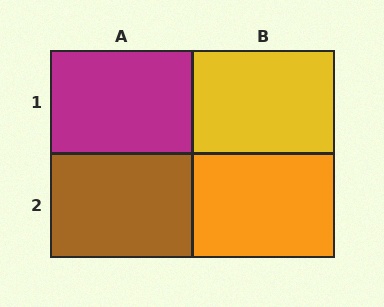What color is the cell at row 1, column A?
Magenta.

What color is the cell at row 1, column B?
Yellow.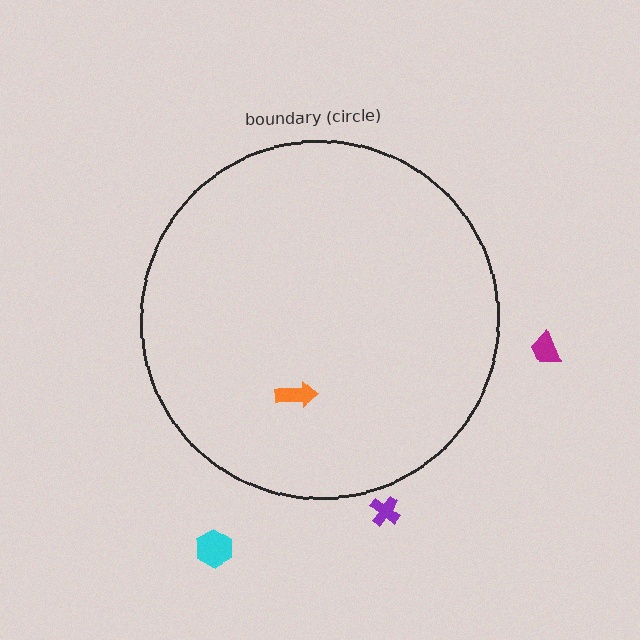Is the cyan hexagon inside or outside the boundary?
Outside.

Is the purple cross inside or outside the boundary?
Outside.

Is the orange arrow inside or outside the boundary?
Inside.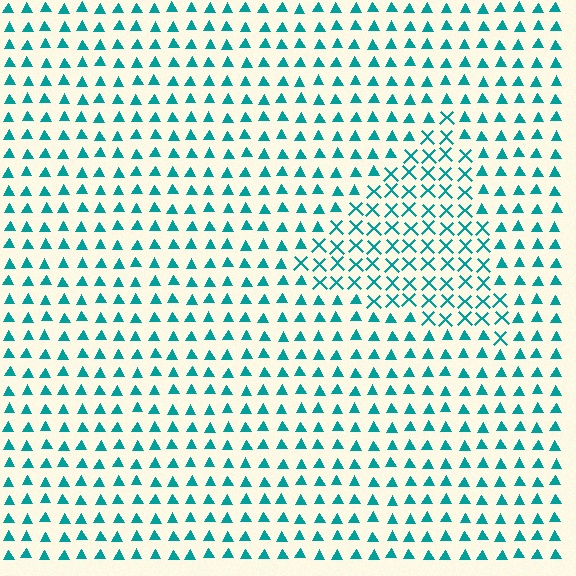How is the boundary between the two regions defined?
The boundary is defined by a change in element shape: X marks inside vs. triangles outside. All elements share the same color and spacing.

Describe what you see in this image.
The image is filled with small teal elements arranged in a uniform grid. A triangle-shaped region contains X marks, while the surrounding area contains triangles. The boundary is defined purely by the change in element shape.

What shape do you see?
I see a triangle.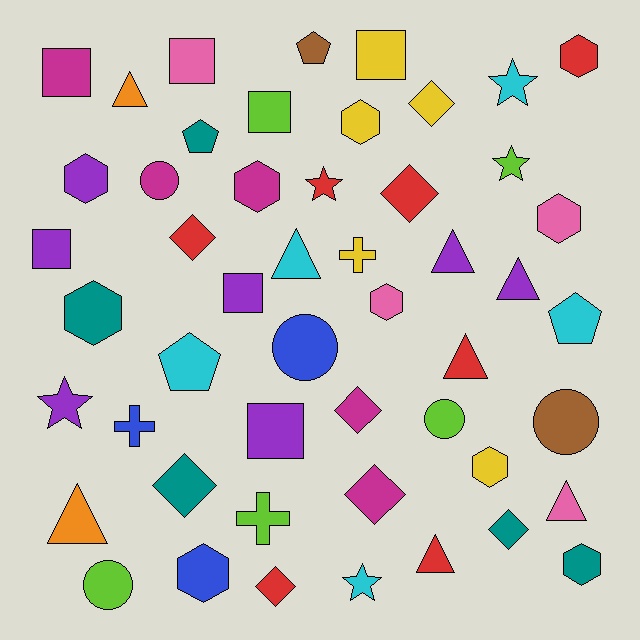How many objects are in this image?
There are 50 objects.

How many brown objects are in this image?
There are 2 brown objects.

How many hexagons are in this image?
There are 10 hexagons.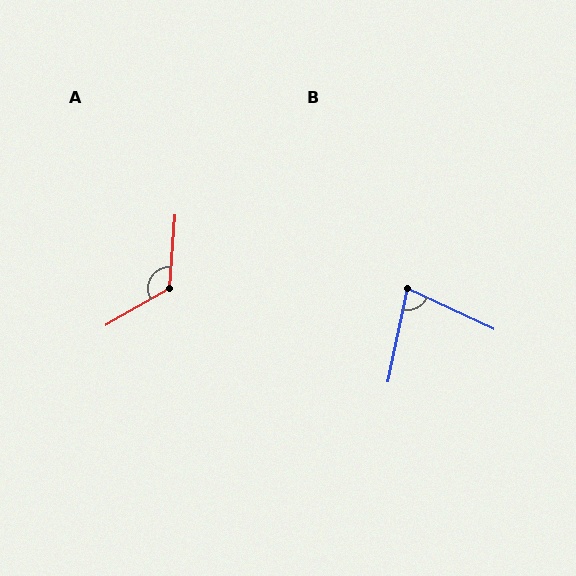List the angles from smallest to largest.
B (77°), A (124°).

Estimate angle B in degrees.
Approximately 77 degrees.